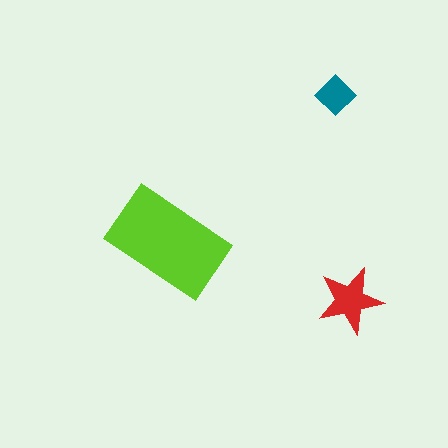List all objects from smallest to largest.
The teal diamond, the red star, the lime rectangle.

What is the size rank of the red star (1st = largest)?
2nd.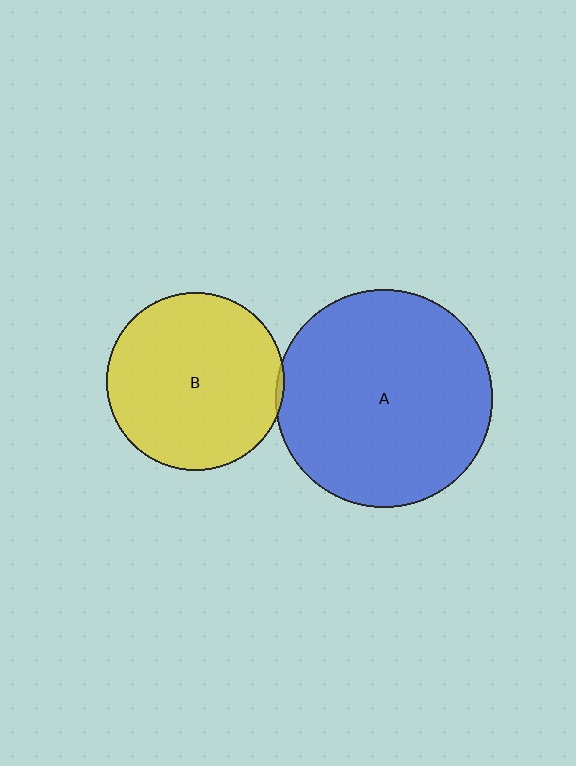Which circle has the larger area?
Circle A (blue).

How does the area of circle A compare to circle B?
Approximately 1.5 times.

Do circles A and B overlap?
Yes.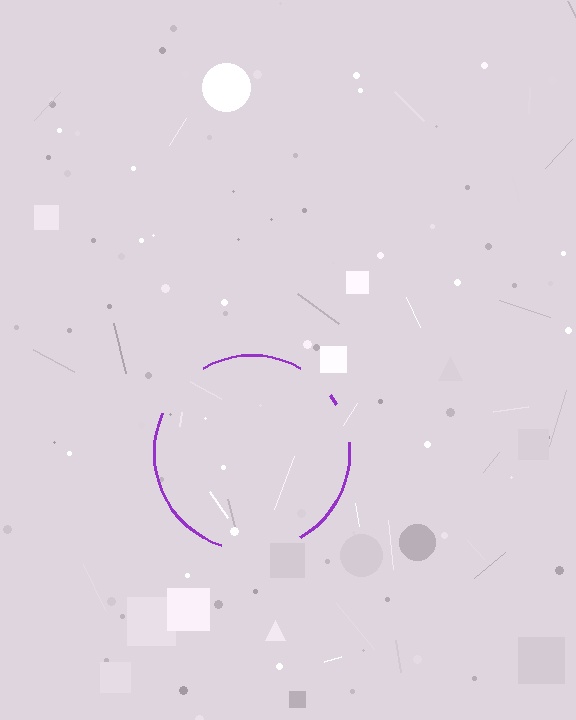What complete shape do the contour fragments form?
The contour fragments form a circle.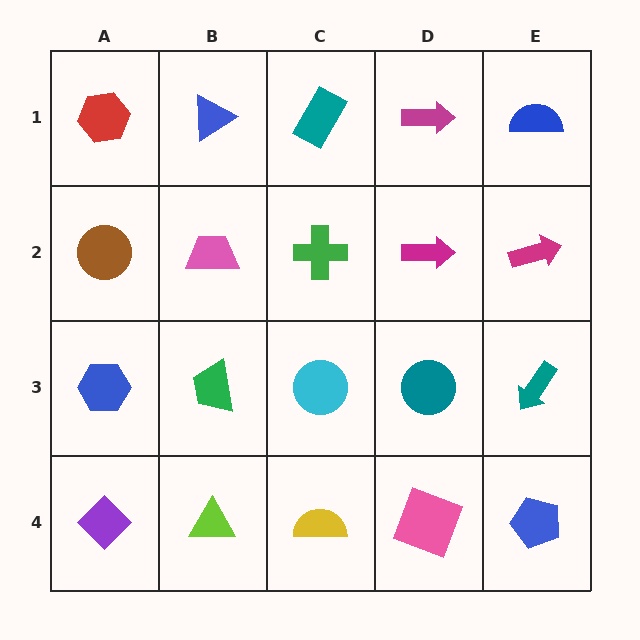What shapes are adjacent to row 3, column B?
A pink trapezoid (row 2, column B), a lime triangle (row 4, column B), a blue hexagon (row 3, column A), a cyan circle (row 3, column C).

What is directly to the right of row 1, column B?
A teal rectangle.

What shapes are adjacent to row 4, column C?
A cyan circle (row 3, column C), a lime triangle (row 4, column B), a pink square (row 4, column D).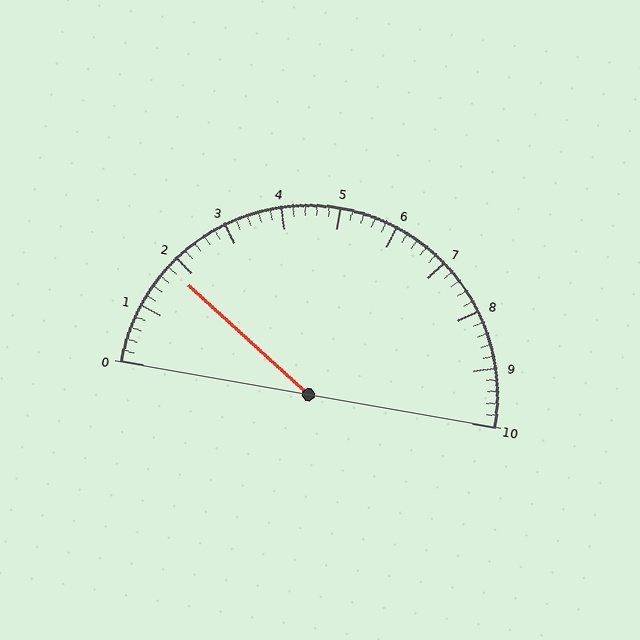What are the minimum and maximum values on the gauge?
The gauge ranges from 0 to 10.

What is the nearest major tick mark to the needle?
The nearest major tick mark is 2.